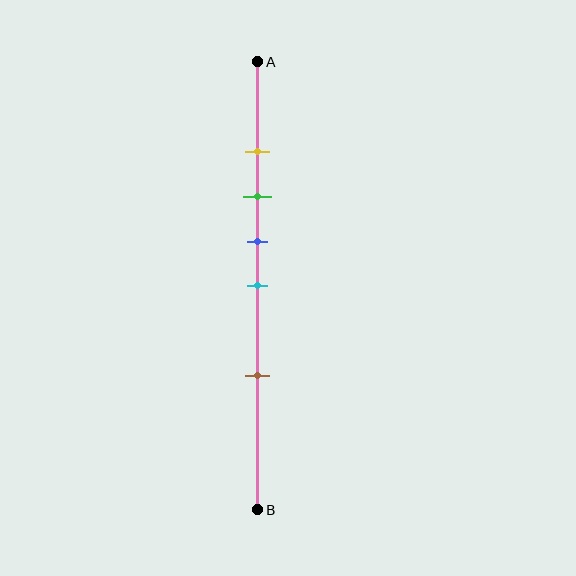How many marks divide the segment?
There are 5 marks dividing the segment.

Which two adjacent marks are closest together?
The yellow and green marks are the closest adjacent pair.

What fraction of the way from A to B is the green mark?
The green mark is approximately 30% (0.3) of the way from A to B.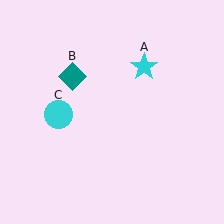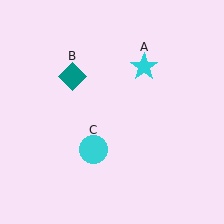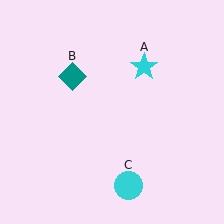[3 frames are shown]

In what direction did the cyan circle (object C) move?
The cyan circle (object C) moved down and to the right.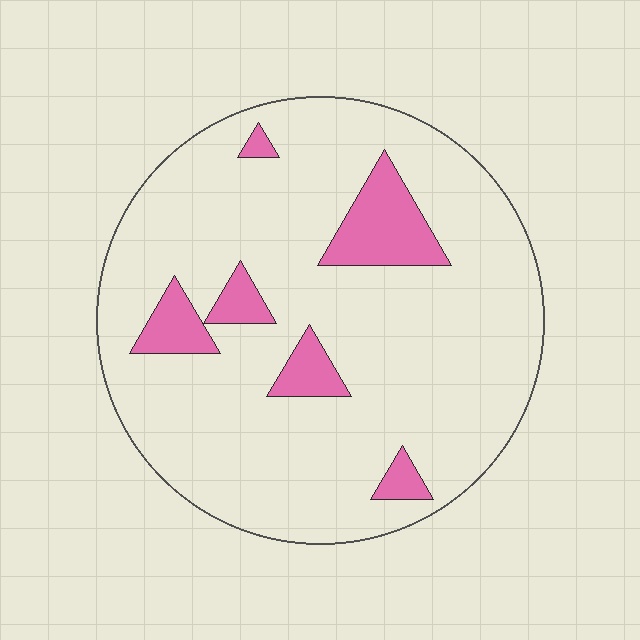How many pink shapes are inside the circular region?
6.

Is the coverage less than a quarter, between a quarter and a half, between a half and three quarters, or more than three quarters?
Less than a quarter.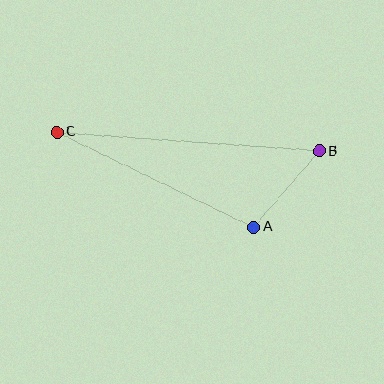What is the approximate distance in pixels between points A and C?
The distance between A and C is approximately 218 pixels.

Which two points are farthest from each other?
Points B and C are farthest from each other.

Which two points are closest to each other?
Points A and B are closest to each other.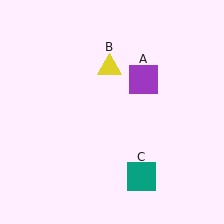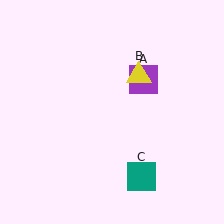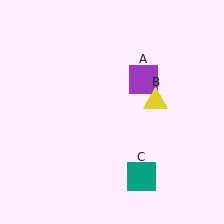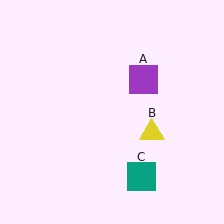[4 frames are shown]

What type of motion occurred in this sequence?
The yellow triangle (object B) rotated clockwise around the center of the scene.